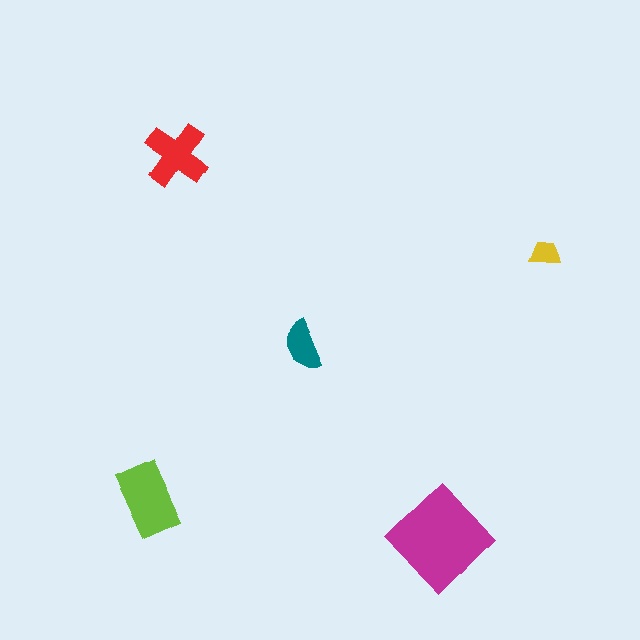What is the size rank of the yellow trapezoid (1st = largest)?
5th.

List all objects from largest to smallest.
The magenta diamond, the lime rectangle, the red cross, the teal semicircle, the yellow trapezoid.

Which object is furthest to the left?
The lime rectangle is leftmost.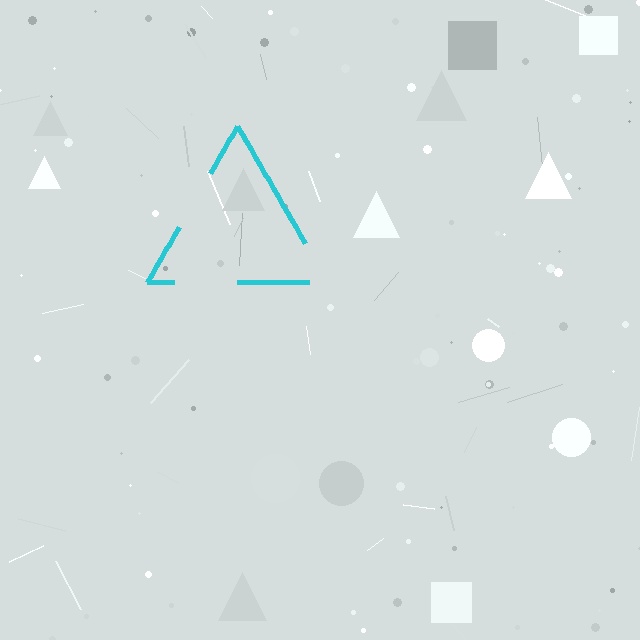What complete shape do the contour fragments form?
The contour fragments form a triangle.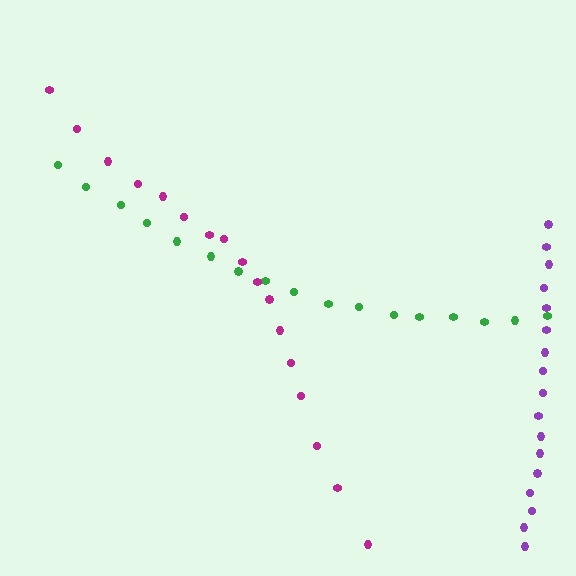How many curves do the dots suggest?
There are 3 distinct paths.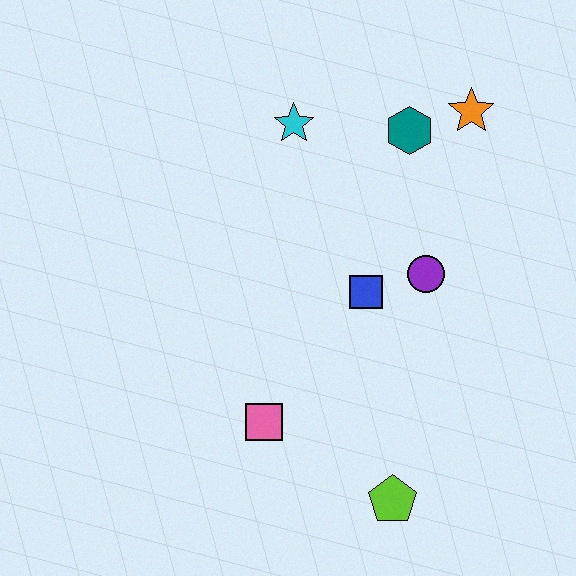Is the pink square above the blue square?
No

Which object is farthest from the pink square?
The orange star is farthest from the pink square.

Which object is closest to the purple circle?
The blue square is closest to the purple circle.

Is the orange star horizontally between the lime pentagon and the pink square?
No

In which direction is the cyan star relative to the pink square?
The cyan star is above the pink square.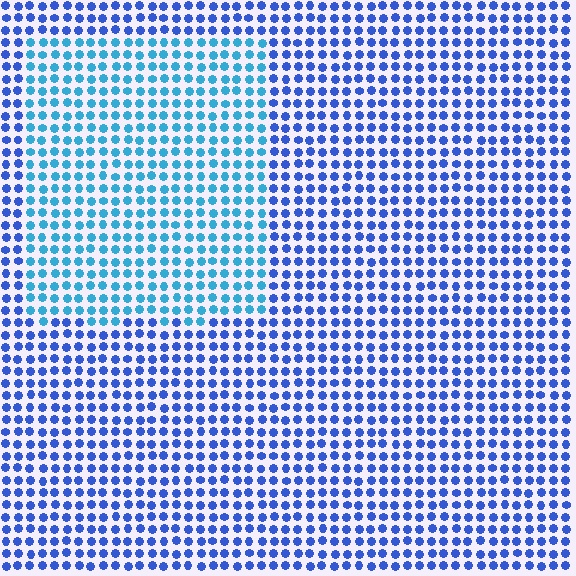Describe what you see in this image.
The image is filled with small blue elements in a uniform arrangement. A rectangle-shaped region is visible where the elements are tinted to a slightly different hue, forming a subtle color boundary.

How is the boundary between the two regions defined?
The boundary is defined purely by a slight shift in hue (about 32 degrees). Spacing, size, and orientation are identical on both sides.